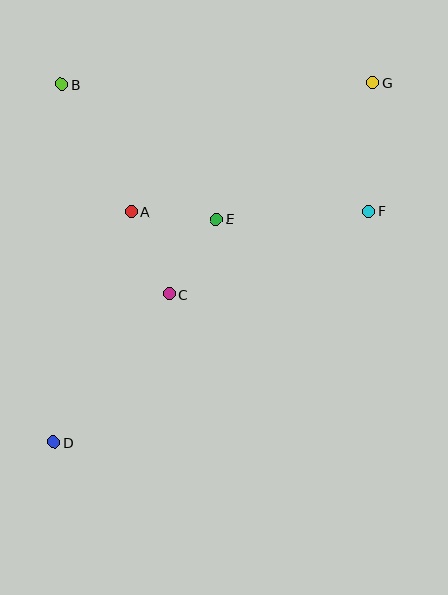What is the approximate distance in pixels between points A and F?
The distance between A and F is approximately 238 pixels.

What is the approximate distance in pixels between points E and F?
The distance between E and F is approximately 153 pixels.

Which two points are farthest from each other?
Points D and G are farthest from each other.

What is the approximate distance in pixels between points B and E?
The distance between B and E is approximately 205 pixels.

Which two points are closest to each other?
Points A and E are closest to each other.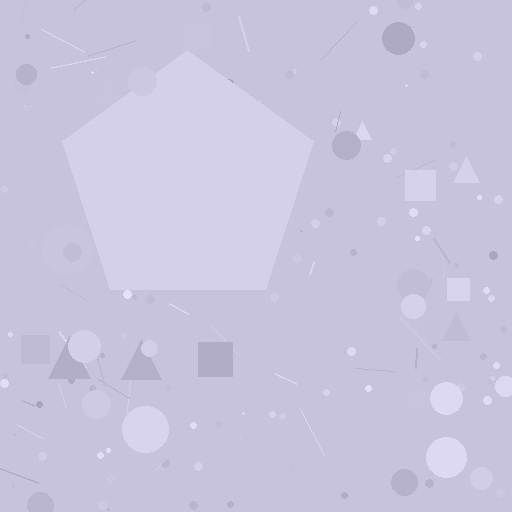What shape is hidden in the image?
A pentagon is hidden in the image.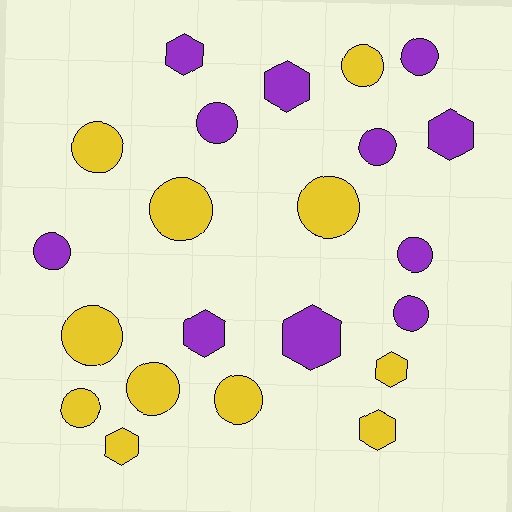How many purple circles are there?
There are 6 purple circles.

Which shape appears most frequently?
Circle, with 14 objects.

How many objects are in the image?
There are 22 objects.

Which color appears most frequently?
Purple, with 11 objects.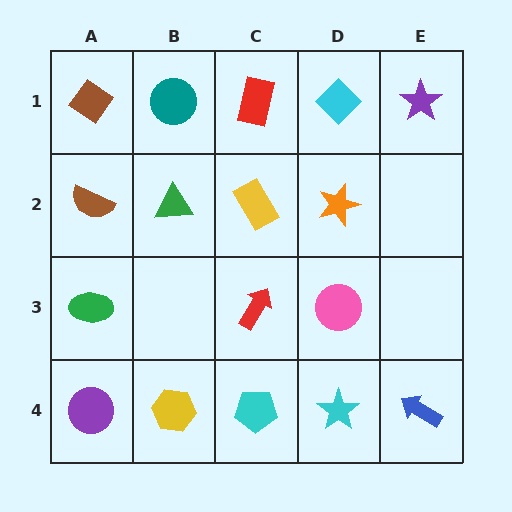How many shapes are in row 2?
4 shapes.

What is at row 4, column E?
A blue arrow.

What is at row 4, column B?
A yellow hexagon.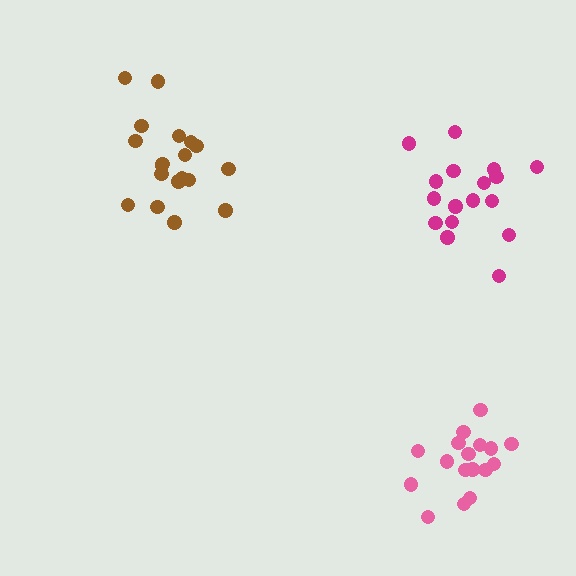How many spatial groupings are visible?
There are 3 spatial groupings.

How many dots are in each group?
Group 1: 19 dots, Group 2: 17 dots, Group 3: 17 dots (53 total).